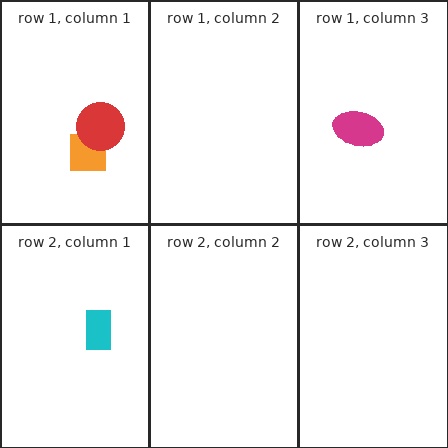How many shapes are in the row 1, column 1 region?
2.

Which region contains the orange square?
The row 1, column 1 region.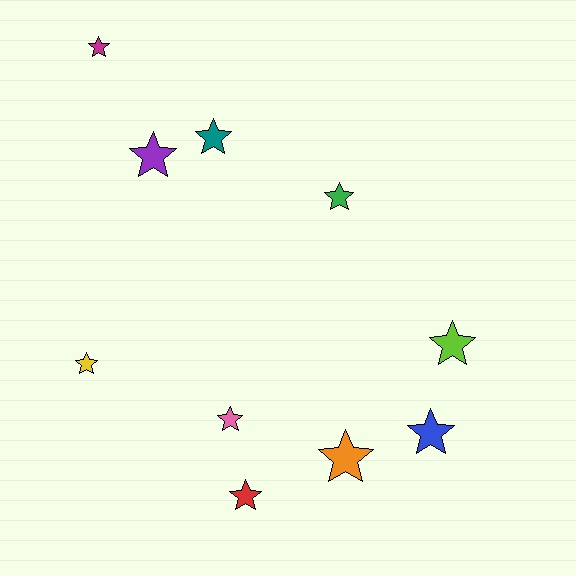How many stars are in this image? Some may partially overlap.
There are 10 stars.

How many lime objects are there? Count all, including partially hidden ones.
There is 1 lime object.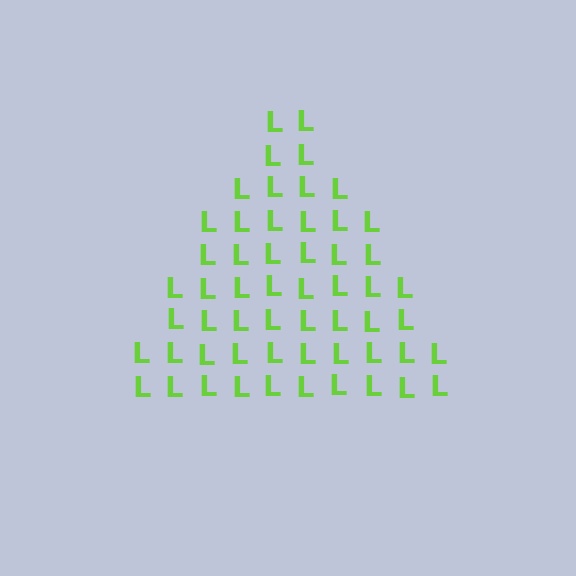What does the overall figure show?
The overall figure shows a triangle.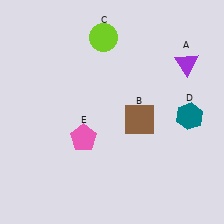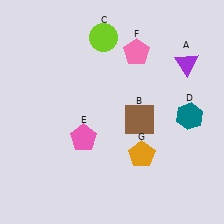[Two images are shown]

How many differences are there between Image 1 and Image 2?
There are 2 differences between the two images.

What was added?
A pink pentagon (F), an orange pentagon (G) were added in Image 2.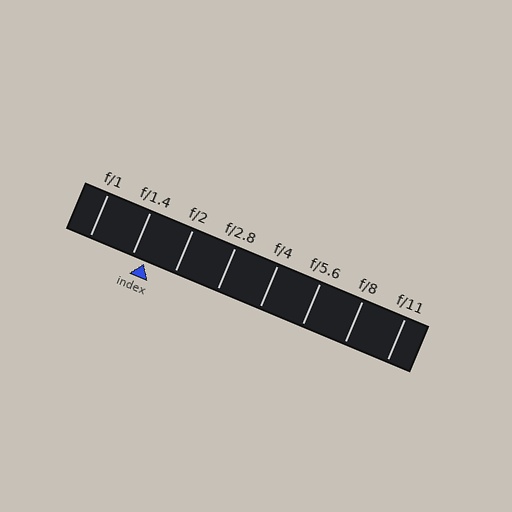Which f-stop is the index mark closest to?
The index mark is closest to f/1.4.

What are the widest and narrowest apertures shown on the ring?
The widest aperture shown is f/1 and the narrowest is f/11.